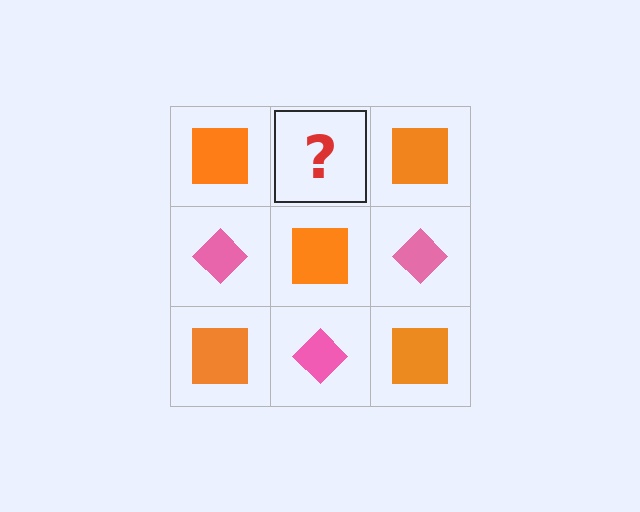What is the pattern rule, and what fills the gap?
The rule is that it alternates orange square and pink diamond in a checkerboard pattern. The gap should be filled with a pink diamond.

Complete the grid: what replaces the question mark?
The question mark should be replaced with a pink diamond.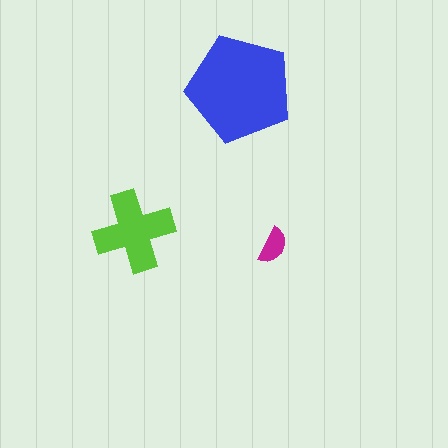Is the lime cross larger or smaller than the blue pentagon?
Smaller.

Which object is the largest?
The blue pentagon.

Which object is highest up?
The blue pentagon is topmost.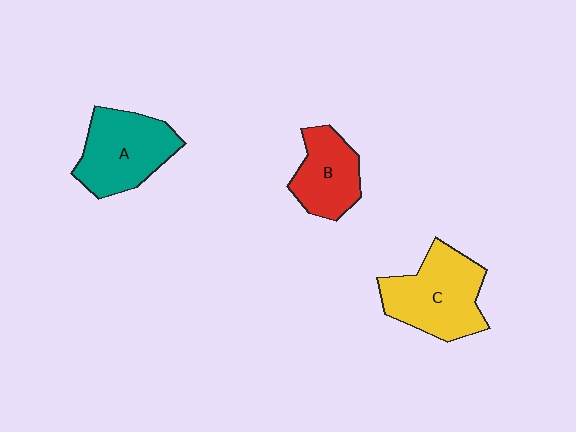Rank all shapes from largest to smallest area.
From largest to smallest: C (yellow), A (teal), B (red).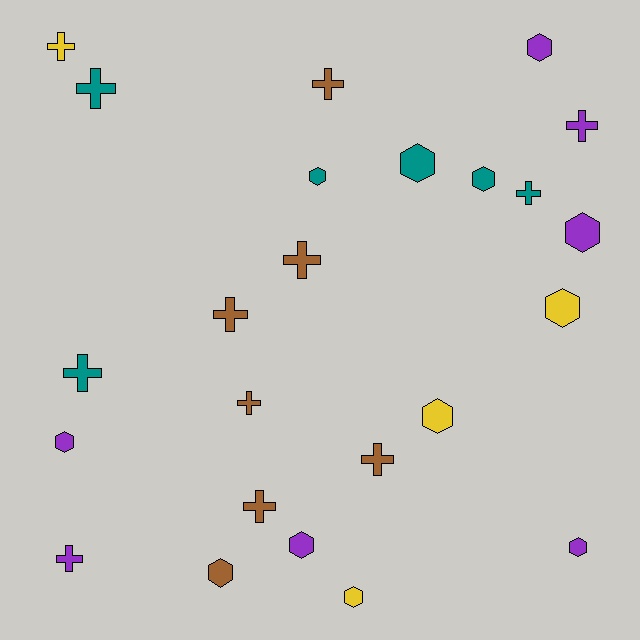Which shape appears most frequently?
Hexagon, with 12 objects.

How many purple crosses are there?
There are 2 purple crosses.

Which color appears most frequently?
Brown, with 7 objects.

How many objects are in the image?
There are 24 objects.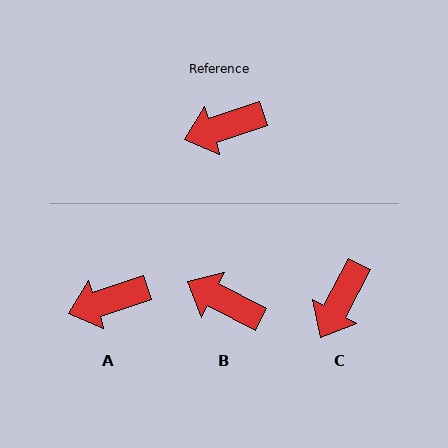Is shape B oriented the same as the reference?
No, it is off by about 45 degrees.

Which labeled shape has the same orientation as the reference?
A.